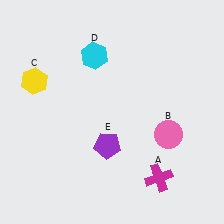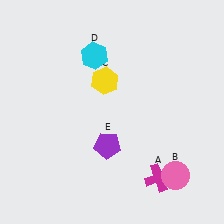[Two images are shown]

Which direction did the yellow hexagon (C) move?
The yellow hexagon (C) moved right.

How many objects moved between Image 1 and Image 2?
2 objects moved between the two images.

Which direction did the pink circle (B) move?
The pink circle (B) moved down.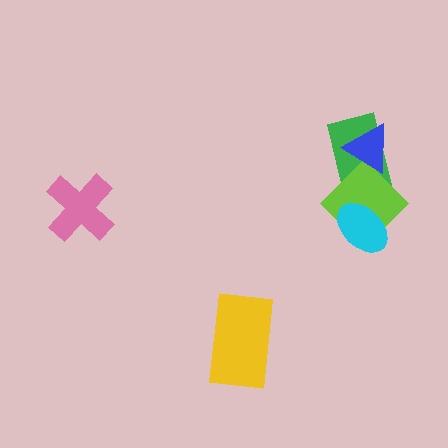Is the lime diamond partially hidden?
Yes, it is partially covered by another shape.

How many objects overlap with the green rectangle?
2 objects overlap with the green rectangle.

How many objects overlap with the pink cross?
0 objects overlap with the pink cross.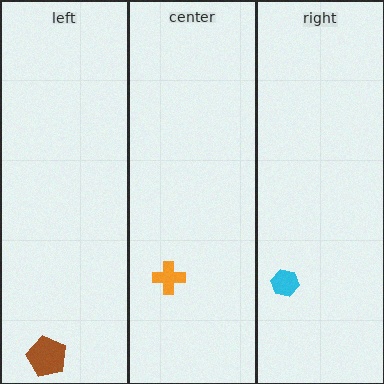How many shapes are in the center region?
1.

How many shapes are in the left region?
1.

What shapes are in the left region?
The brown pentagon.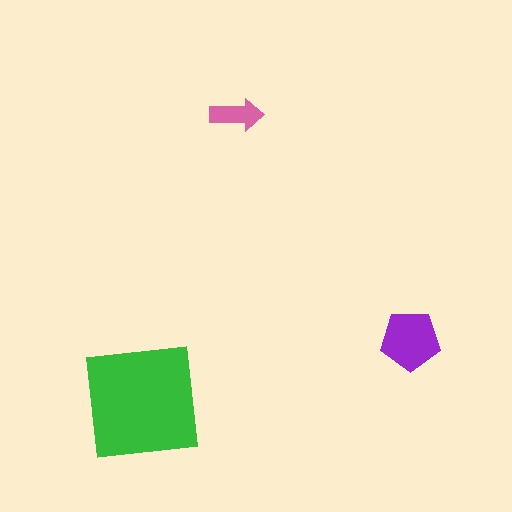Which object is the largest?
The green square.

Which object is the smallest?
The pink arrow.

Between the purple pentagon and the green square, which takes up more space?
The green square.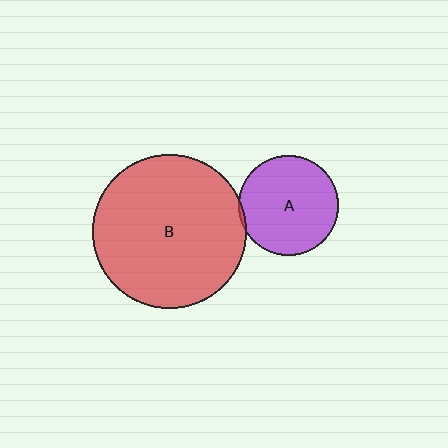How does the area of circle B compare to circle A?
Approximately 2.4 times.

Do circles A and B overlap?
Yes.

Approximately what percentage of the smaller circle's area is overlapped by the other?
Approximately 5%.